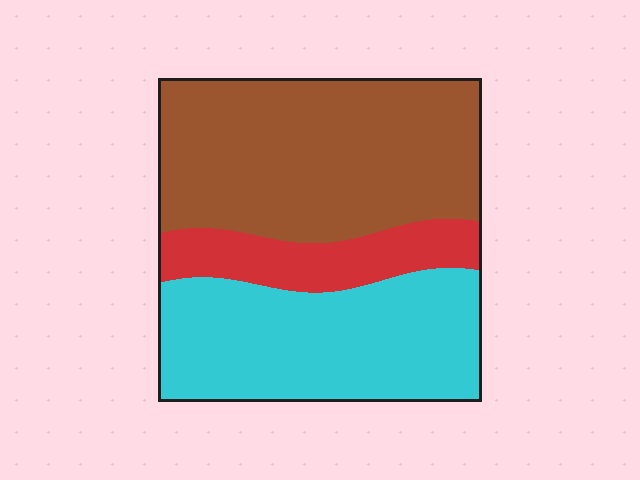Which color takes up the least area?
Red, at roughly 15%.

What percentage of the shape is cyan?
Cyan takes up about three eighths (3/8) of the shape.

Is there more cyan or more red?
Cyan.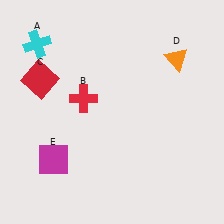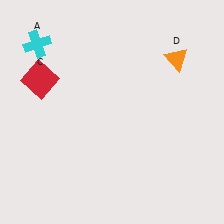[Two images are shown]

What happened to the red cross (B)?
The red cross (B) was removed in Image 2. It was in the top-left area of Image 1.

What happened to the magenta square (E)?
The magenta square (E) was removed in Image 2. It was in the bottom-left area of Image 1.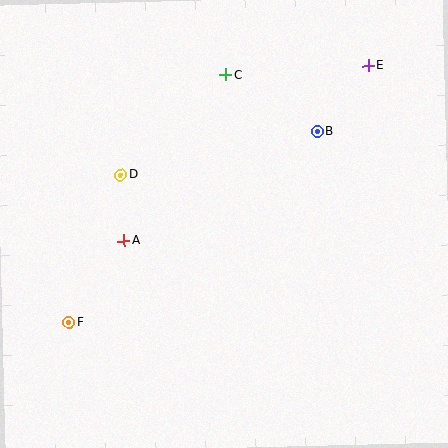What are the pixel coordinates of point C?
Point C is at (226, 75).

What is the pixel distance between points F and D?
The distance between F and D is 156 pixels.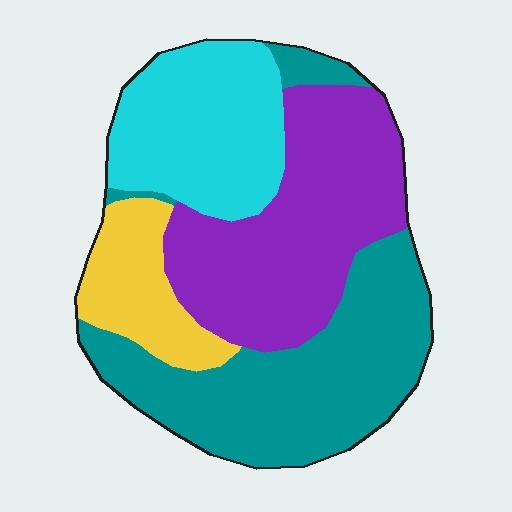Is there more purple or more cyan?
Purple.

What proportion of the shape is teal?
Teal covers about 35% of the shape.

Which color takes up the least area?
Yellow, at roughly 10%.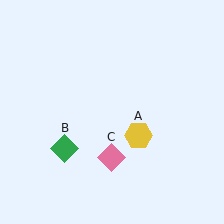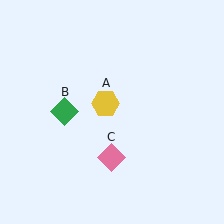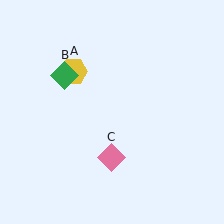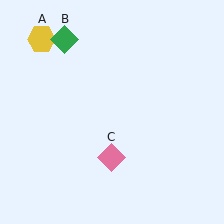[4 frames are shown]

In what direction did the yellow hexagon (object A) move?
The yellow hexagon (object A) moved up and to the left.